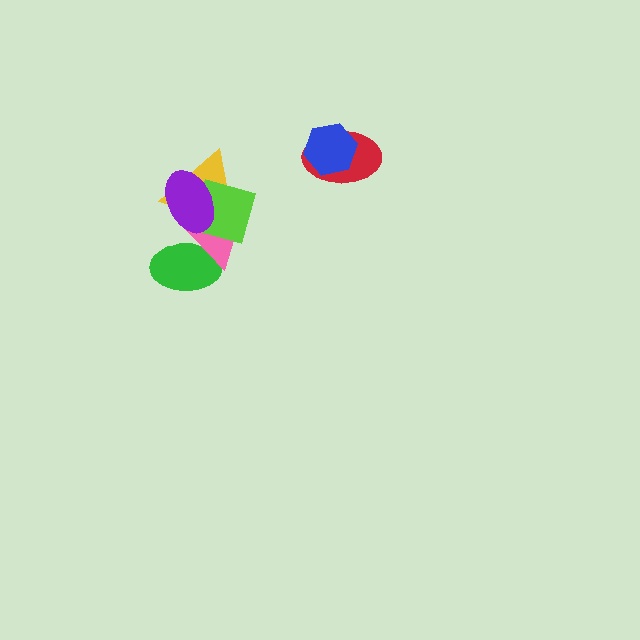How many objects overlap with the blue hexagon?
1 object overlaps with the blue hexagon.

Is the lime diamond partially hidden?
Yes, it is partially covered by another shape.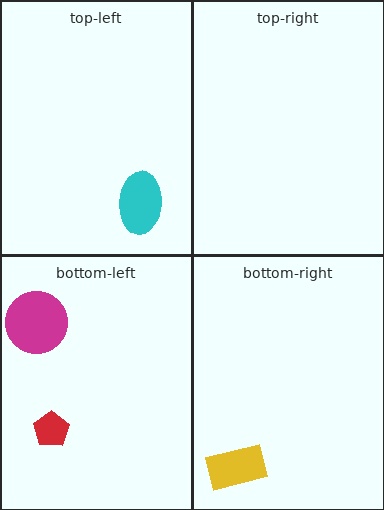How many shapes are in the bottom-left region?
2.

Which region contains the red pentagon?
The bottom-left region.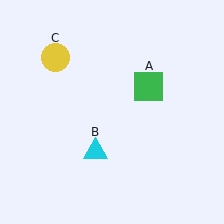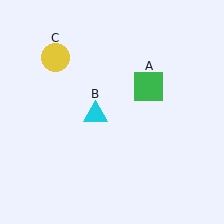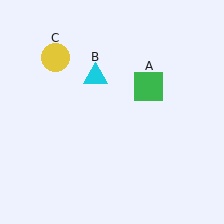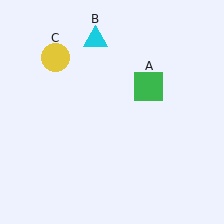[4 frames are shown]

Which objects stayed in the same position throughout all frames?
Green square (object A) and yellow circle (object C) remained stationary.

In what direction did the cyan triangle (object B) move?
The cyan triangle (object B) moved up.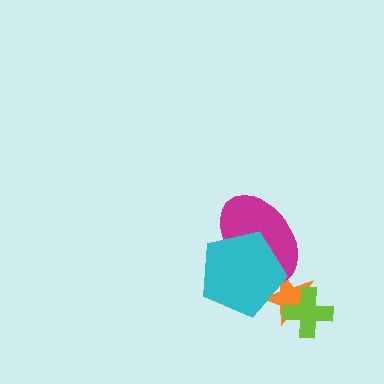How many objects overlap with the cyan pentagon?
2 objects overlap with the cyan pentagon.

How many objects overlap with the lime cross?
1 object overlaps with the lime cross.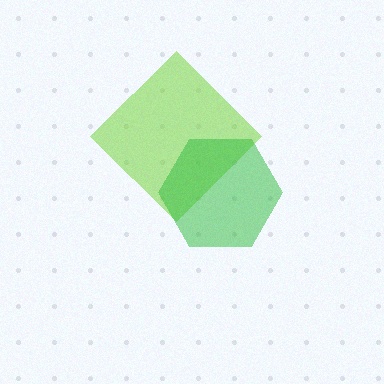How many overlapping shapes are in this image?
There are 2 overlapping shapes in the image.